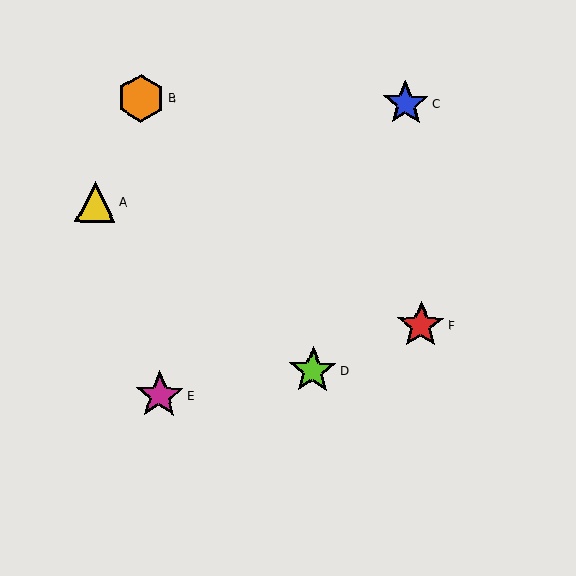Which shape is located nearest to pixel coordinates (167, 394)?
The magenta star (labeled E) at (159, 395) is nearest to that location.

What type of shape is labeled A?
Shape A is a yellow triangle.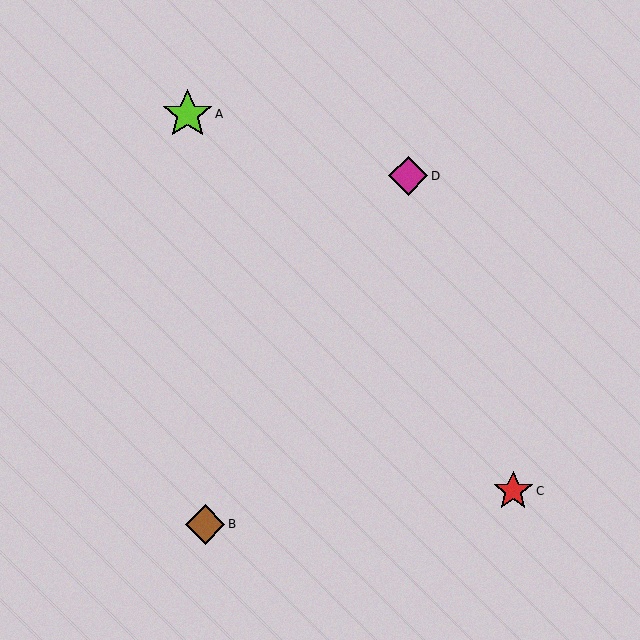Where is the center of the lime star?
The center of the lime star is at (188, 114).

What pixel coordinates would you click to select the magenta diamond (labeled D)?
Click at (408, 176) to select the magenta diamond D.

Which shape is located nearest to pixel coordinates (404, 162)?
The magenta diamond (labeled D) at (408, 176) is nearest to that location.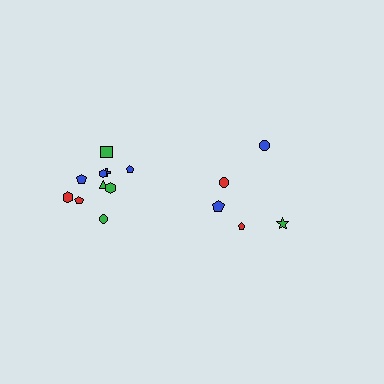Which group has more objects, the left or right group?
The left group.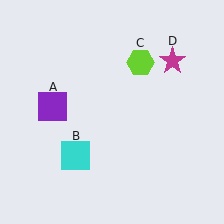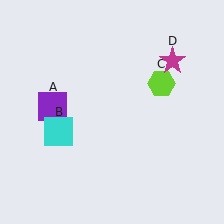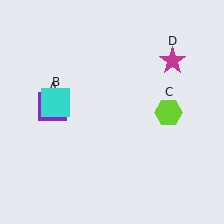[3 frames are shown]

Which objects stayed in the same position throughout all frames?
Purple square (object A) and magenta star (object D) remained stationary.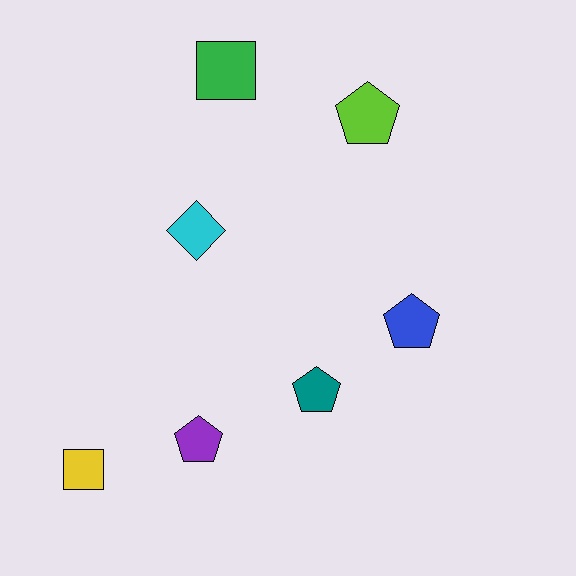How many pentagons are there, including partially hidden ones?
There are 4 pentagons.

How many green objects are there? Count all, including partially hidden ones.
There is 1 green object.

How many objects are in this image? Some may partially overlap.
There are 7 objects.